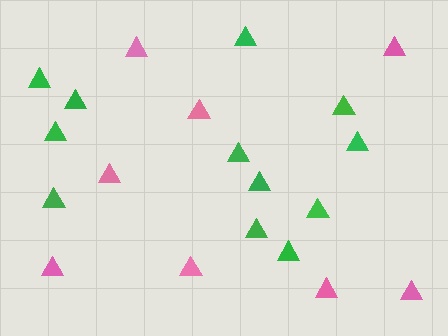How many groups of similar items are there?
There are 2 groups: one group of green triangles (12) and one group of pink triangles (8).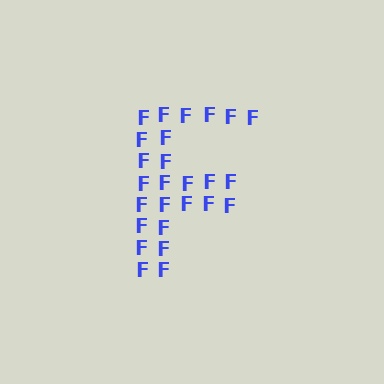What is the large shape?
The large shape is the letter F.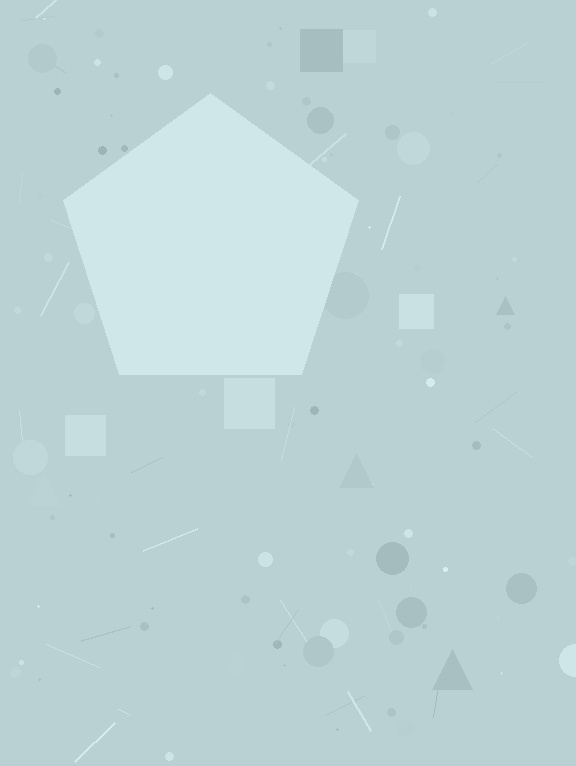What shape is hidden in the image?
A pentagon is hidden in the image.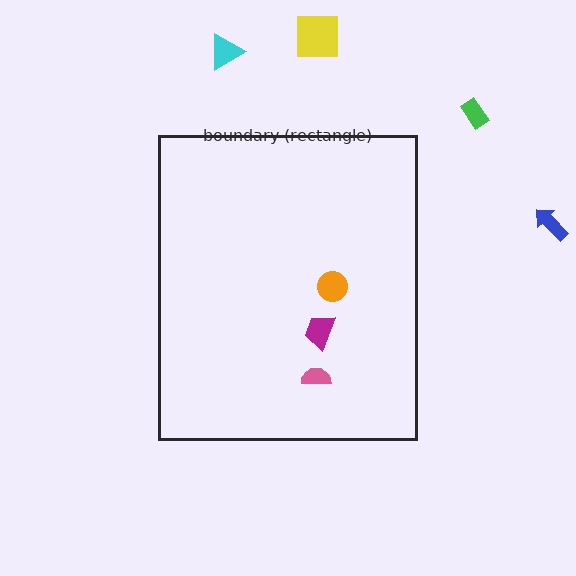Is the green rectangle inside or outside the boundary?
Outside.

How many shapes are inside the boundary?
3 inside, 4 outside.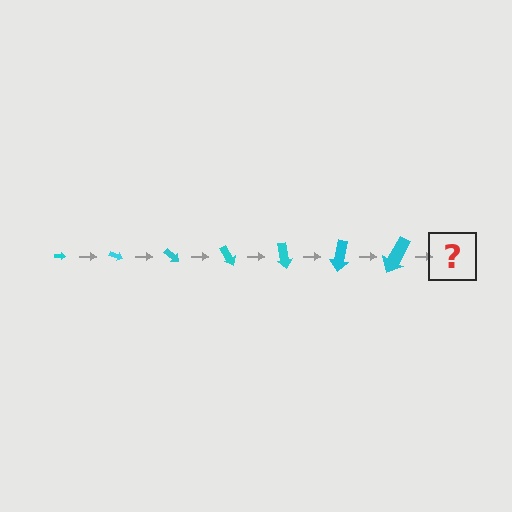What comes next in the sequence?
The next element should be an arrow, larger than the previous one and rotated 140 degrees from the start.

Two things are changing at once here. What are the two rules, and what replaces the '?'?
The two rules are that the arrow grows larger each step and it rotates 20 degrees each step. The '?' should be an arrow, larger than the previous one and rotated 140 degrees from the start.